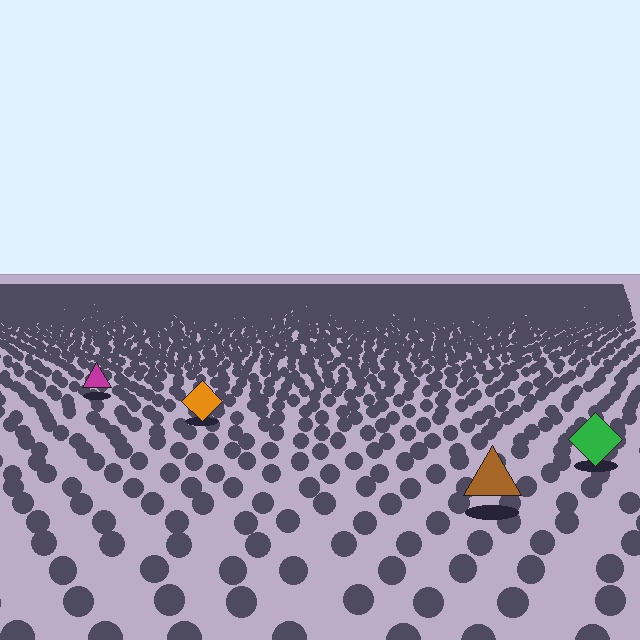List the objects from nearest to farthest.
From nearest to farthest: the brown triangle, the green diamond, the orange diamond, the magenta triangle.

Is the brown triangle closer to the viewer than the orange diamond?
Yes. The brown triangle is closer — you can tell from the texture gradient: the ground texture is coarser near it.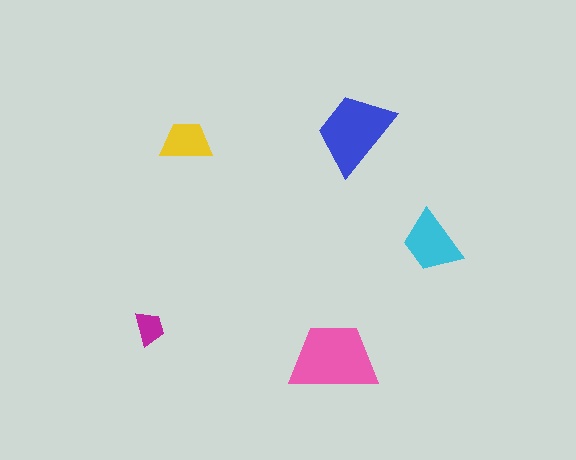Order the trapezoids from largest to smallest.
the pink one, the blue one, the cyan one, the yellow one, the magenta one.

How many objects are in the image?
There are 5 objects in the image.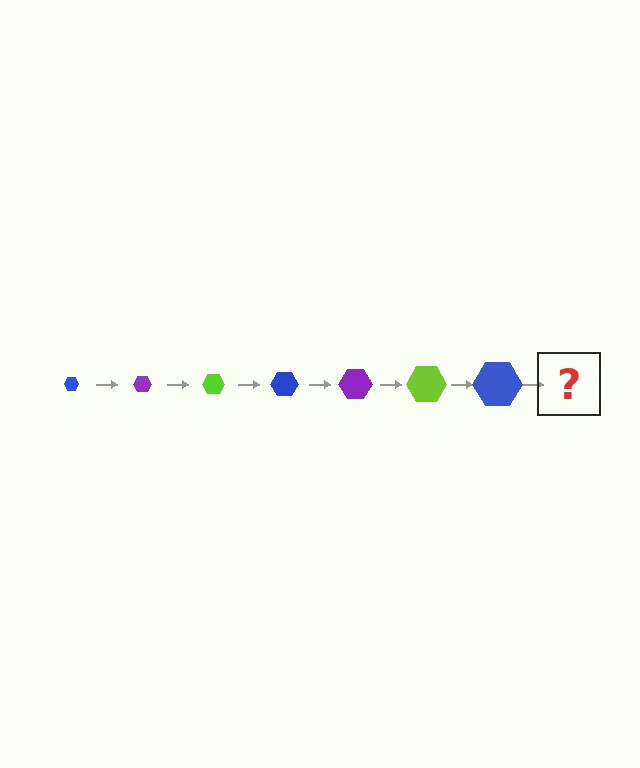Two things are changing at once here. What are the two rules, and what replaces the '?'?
The two rules are that the hexagon grows larger each step and the color cycles through blue, purple, and lime. The '?' should be a purple hexagon, larger than the previous one.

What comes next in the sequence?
The next element should be a purple hexagon, larger than the previous one.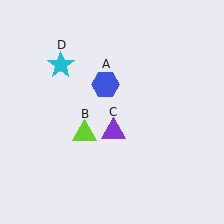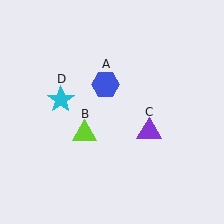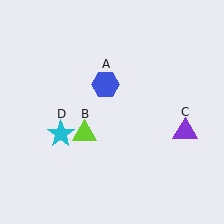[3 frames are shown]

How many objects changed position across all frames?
2 objects changed position: purple triangle (object C), cyan star (object D).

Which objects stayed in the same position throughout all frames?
Blue hexagon (object A) and lime triangle (object B) remained stationary.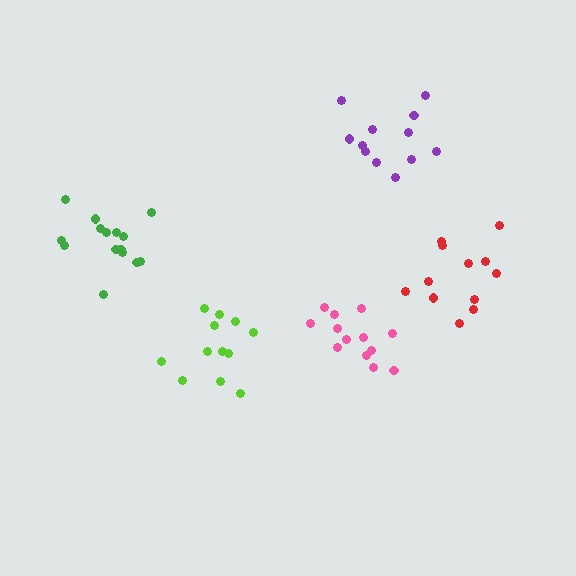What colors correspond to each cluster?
The clusters are colored: purple, lime, pink, red, green.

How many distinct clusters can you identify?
There are 5 distinct clusters.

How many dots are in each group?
Group 1: 12 dots, Group 2: 12 dots, Group 3: 13 dots, Group 4: 12 dots, Group 5: 15 dots (64 total).